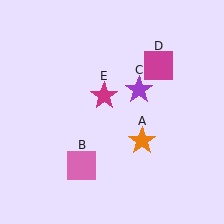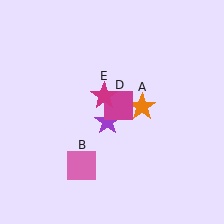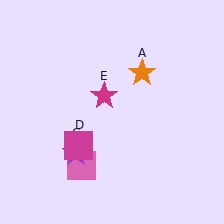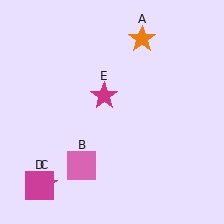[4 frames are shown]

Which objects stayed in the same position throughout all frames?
Pink square (object B) and magenta star (object E) remained stationary.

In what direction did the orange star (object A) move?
The orange star (object A) moved up.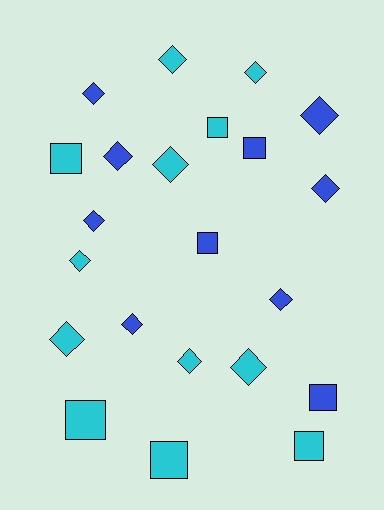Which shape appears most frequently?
Diamond, with 14 objects.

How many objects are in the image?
There are 22 objects.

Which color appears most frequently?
Cyan, with 12 objects.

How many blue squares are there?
There are 3 blue squares.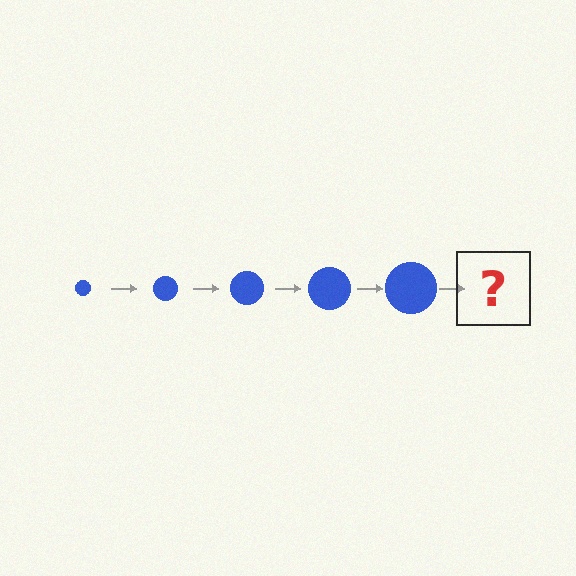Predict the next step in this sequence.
The next step is a blue circle, larger than the previous one.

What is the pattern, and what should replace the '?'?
The pattern is that the circle gets progressively larger each step. The '?' should be a blue circle, larger than the previous one.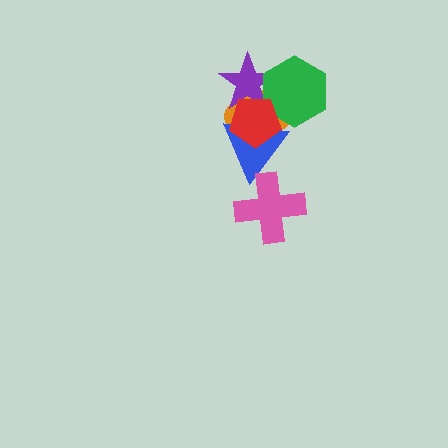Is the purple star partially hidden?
Yes, it is partially covered by another shape.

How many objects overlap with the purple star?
3 objects overlap with the purple star.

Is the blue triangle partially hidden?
Yes, it is partially covered by another shape.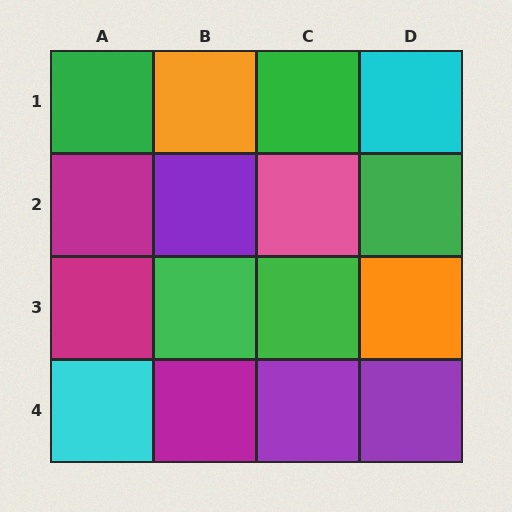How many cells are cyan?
2 cells are cyan.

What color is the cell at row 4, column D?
Purple.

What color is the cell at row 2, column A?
Magenta.